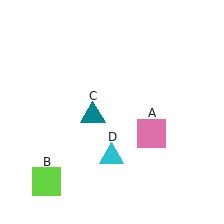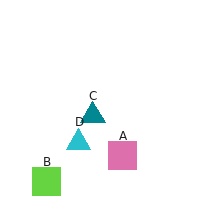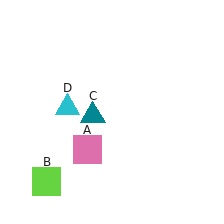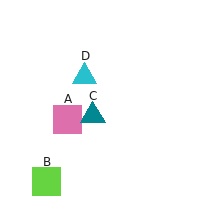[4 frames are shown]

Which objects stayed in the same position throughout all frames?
Lime square (object B) and teal triangle (object C) remained stationary.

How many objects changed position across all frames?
2 objects changed position: pink square (object A), cyan triangle (object D).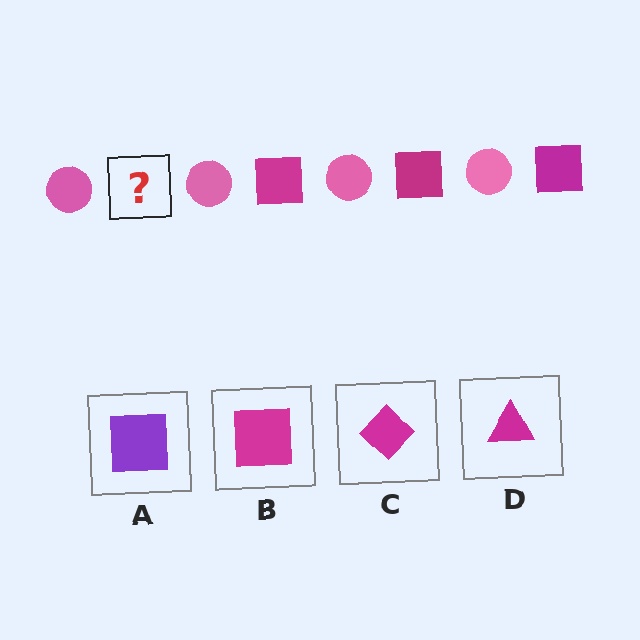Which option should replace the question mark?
Option B.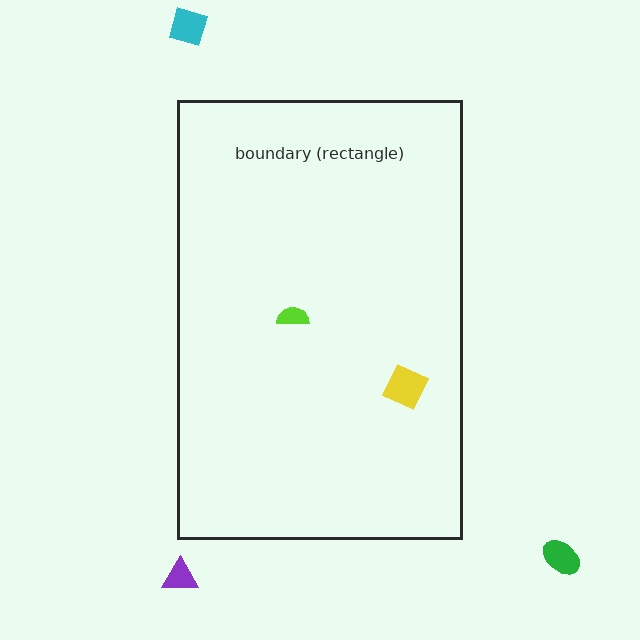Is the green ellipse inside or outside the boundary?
Outside.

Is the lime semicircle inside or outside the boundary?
Inside.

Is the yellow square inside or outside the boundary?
Inside.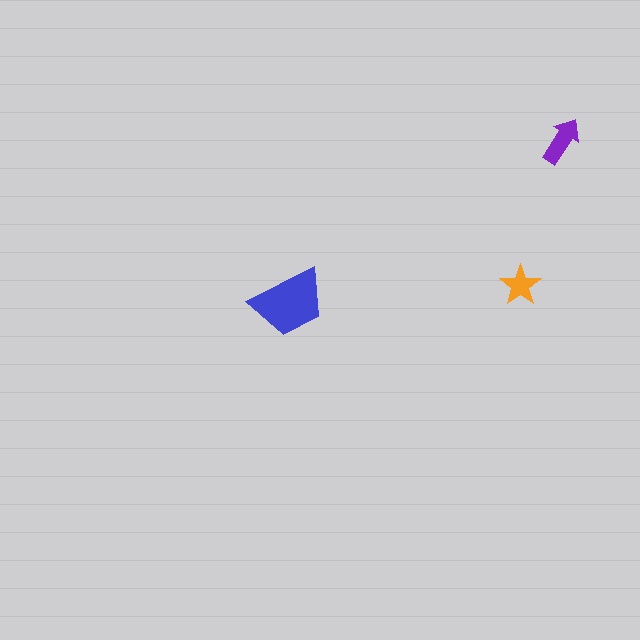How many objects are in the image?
There are 3 objects in the image.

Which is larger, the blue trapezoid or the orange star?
The blue trapezoid.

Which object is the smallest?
The orange star.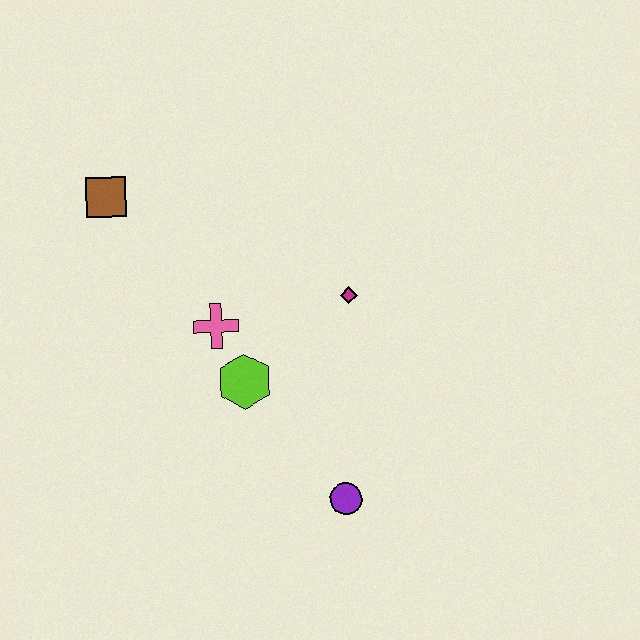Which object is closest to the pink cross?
The lime hexagon is closest to the pink cross.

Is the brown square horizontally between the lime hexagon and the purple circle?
No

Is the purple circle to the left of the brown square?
No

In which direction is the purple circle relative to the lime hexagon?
The purple circle is below the lime hexagon.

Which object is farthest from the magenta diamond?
The brown square is farthest from the magenta diamond.